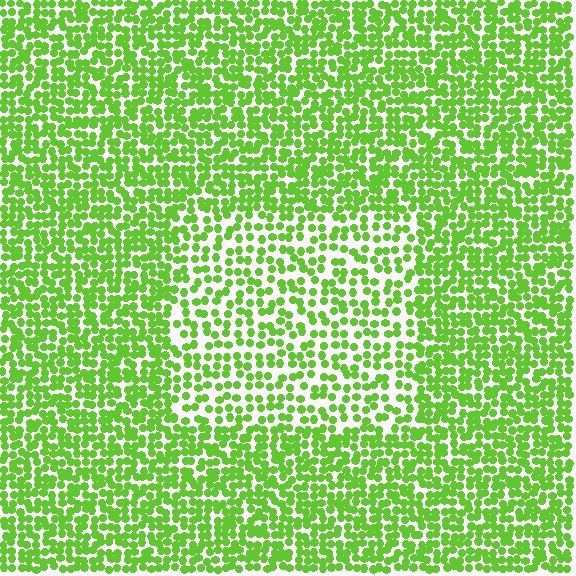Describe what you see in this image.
The image contains small lime elements arranged at two different densities. A rectangle-shaped region is visible where the elements are less densely packed than the surrounding area.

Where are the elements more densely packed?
The elements are more densely packed outside the rectangle boundary.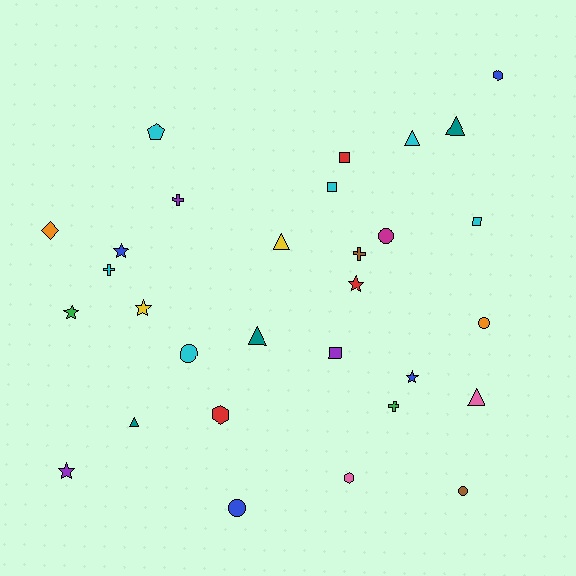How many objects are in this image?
There are 30 objects.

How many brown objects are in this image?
There are 2 brown objects.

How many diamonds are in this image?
There is 1 diamond.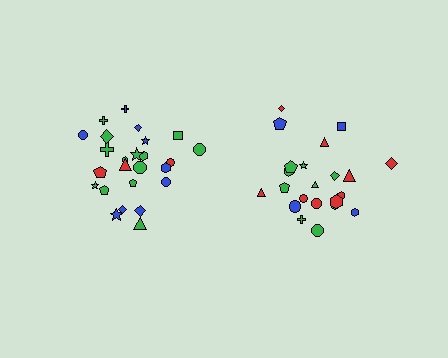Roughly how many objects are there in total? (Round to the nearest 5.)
Roughly 45 objects in total.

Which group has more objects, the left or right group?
The left group.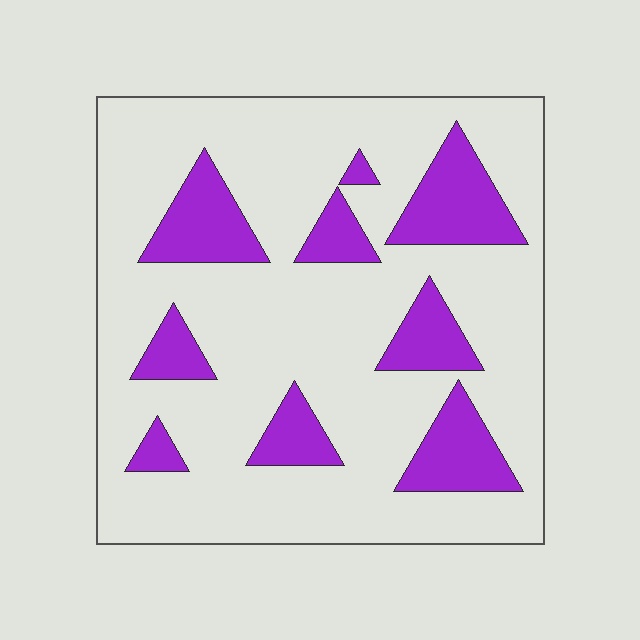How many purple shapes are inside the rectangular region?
9.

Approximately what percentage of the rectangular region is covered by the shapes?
Approximately 20%.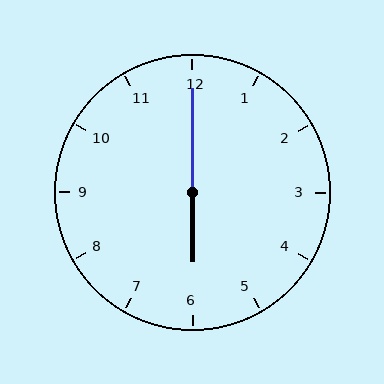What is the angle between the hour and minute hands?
Approximately 180 degrees.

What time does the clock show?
6:00.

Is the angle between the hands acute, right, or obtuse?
It is obtuse.